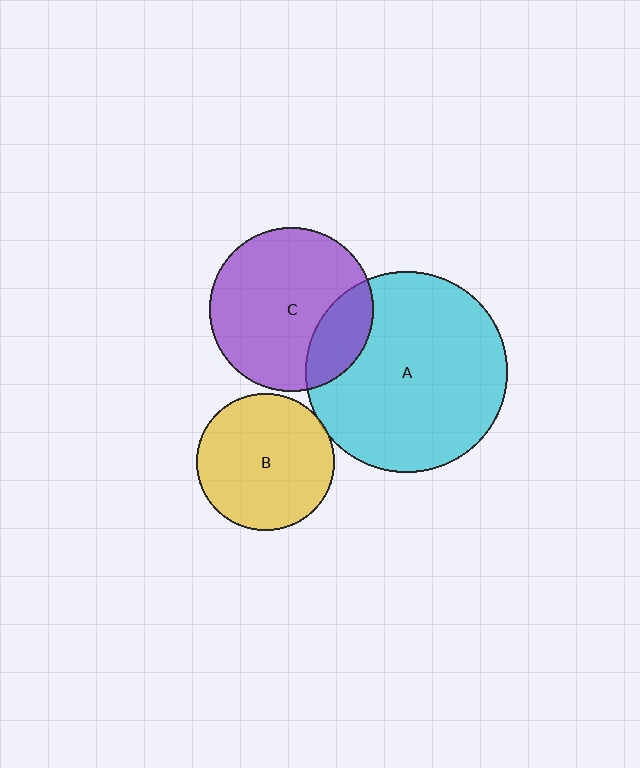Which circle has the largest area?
Circle A (cyan).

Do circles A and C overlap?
Yes.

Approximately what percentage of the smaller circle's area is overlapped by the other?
Approximately 20%.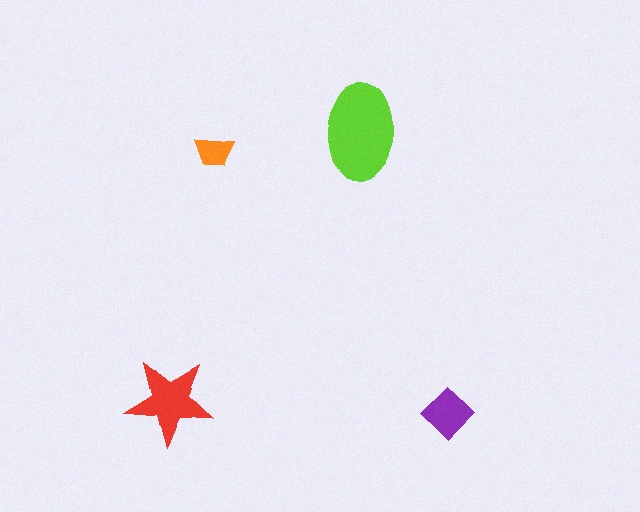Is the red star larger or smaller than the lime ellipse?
Smaller.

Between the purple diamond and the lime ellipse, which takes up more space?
The lime ellipse.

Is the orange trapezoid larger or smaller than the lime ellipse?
Smaller.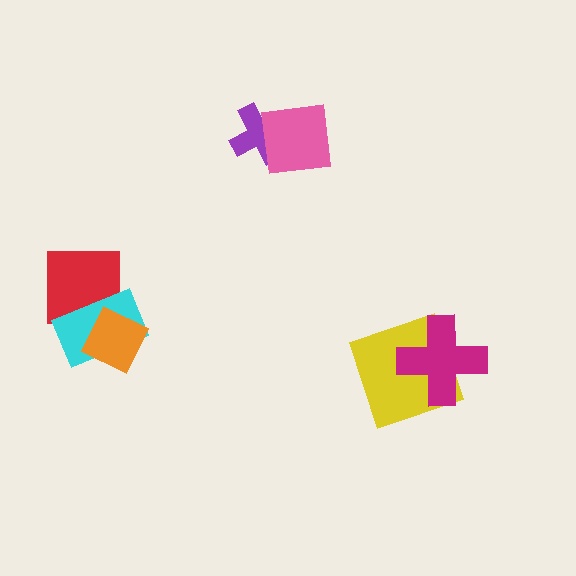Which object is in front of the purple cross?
The pink square is in front of the purple cross.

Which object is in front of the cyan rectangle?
The orange diamond is in front of the cyan rectangle.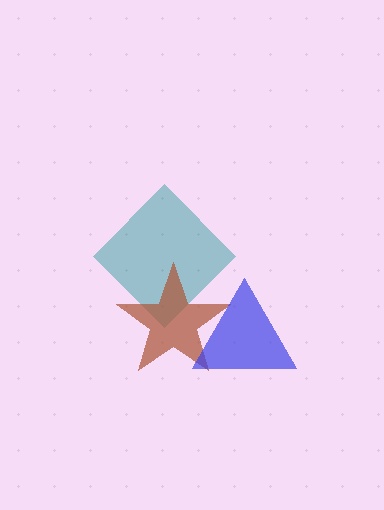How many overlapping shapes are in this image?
There are 3 overlapping shapes in the image.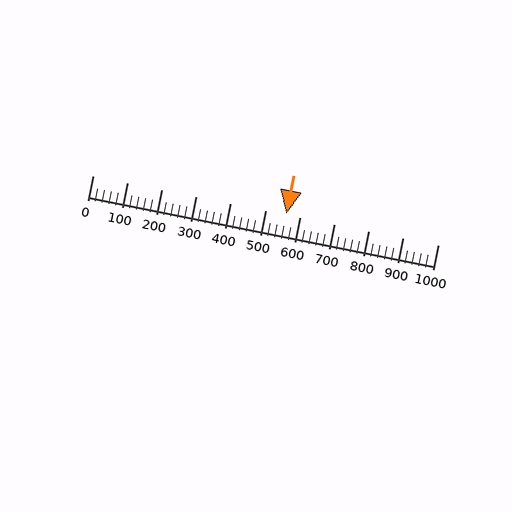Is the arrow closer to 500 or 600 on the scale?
The arrow is closer to 600.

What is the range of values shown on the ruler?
The ruler shows values from 0 to 1000.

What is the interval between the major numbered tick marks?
The major tick marks are spaced 100 units apart.